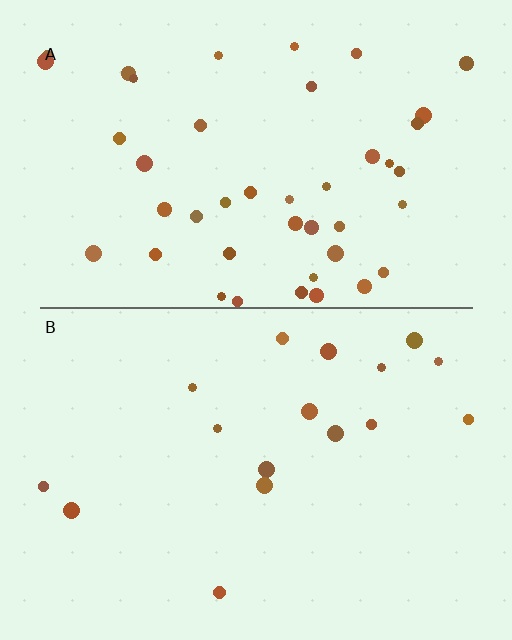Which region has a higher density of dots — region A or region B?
A (the top).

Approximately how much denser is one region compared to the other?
Approximately 2.6× — region A over region B.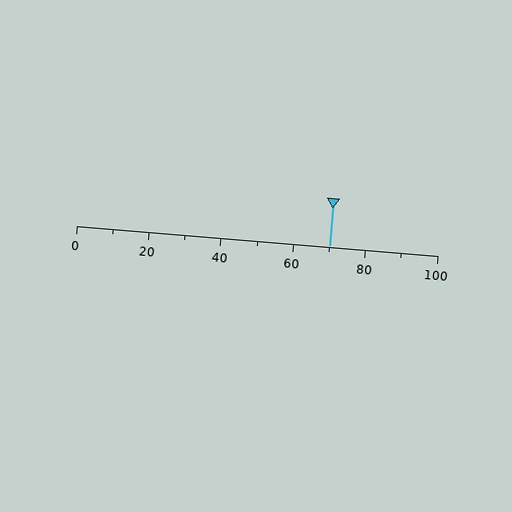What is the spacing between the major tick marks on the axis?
The major ticks are spaced 20 apart.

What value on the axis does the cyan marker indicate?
The marker indicates approximately 70.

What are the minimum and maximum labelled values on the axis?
The axis runs from 0 to 100.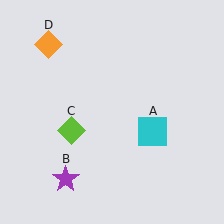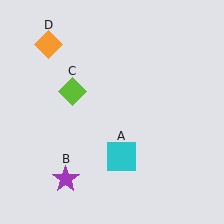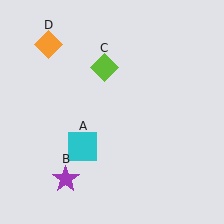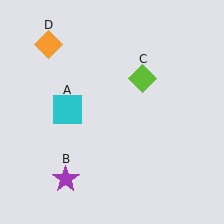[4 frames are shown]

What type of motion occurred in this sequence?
The cyan square (object A), lime diamond (object C) rotated clockwise around the center of the scene.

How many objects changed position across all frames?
2 objects changed position: cyan square (object A), lime diamond (object C).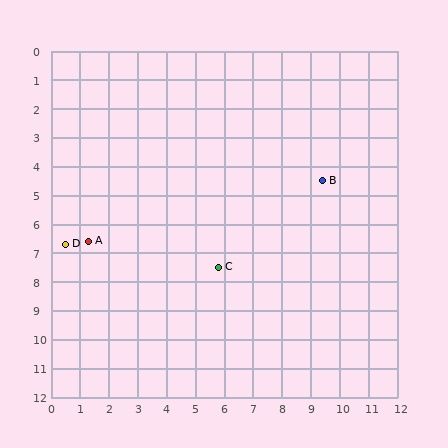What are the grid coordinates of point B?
Point B is at approximately (9.4, 4.5).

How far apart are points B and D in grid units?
Points B and D are about 9.2 grid units apart.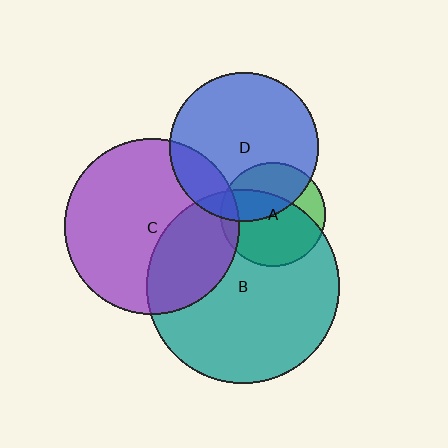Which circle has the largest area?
Circle B (teal).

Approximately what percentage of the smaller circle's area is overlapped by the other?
Approximately 65%.